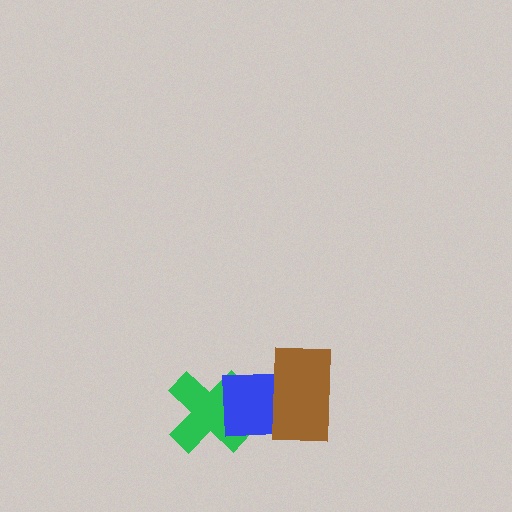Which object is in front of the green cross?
The blue square is in front of the green cross.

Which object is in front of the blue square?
The brown rectangle is in front of the blue square.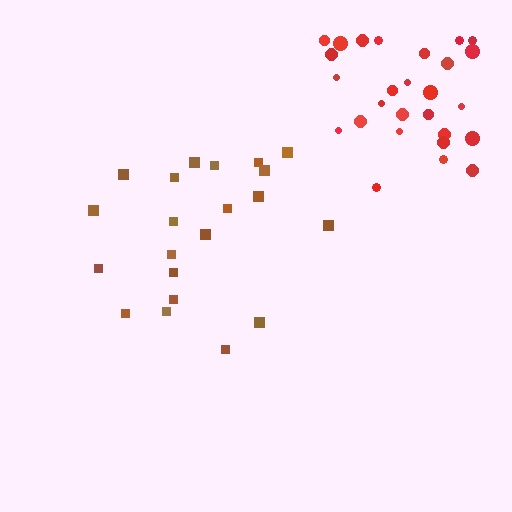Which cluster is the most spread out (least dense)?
Brown.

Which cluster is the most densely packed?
Red.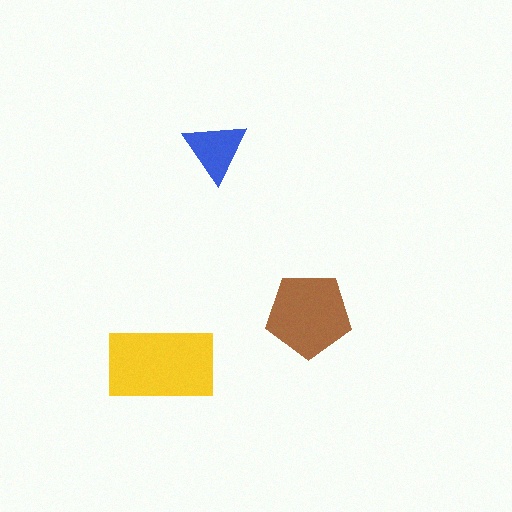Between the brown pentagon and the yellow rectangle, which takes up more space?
The yellow rectangle.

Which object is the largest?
The yellow rectangle.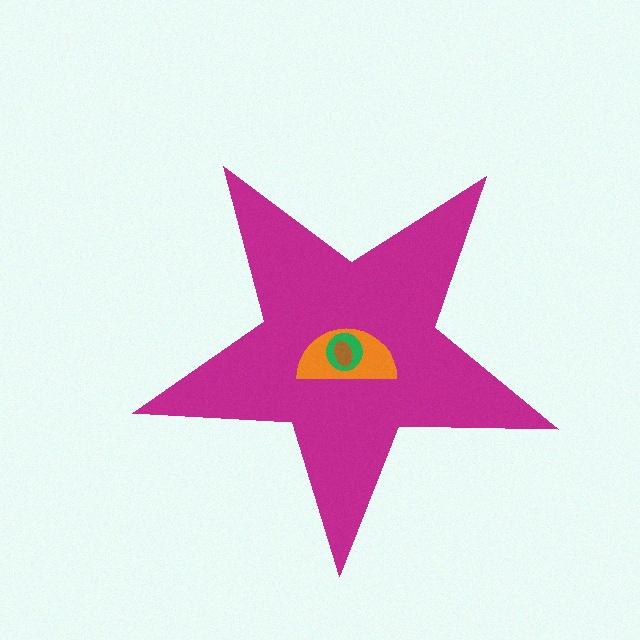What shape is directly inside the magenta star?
The orange semicircle.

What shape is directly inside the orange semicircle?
The green circle.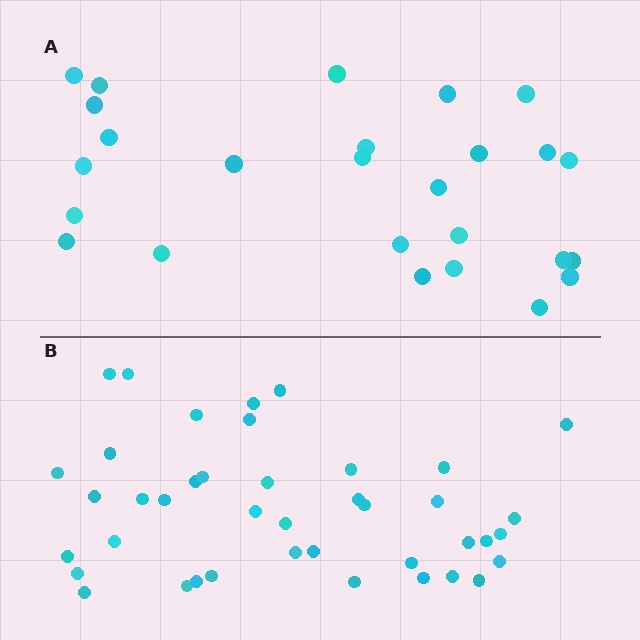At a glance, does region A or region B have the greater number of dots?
Region B (the bottom region) has more dots.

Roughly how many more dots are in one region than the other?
Region B has approximately 15 more dots than region A.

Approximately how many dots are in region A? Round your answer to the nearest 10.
About 30 dots. (The exact count is 26, which rounds to 30.)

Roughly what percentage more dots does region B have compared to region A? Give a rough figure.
About 60% more.